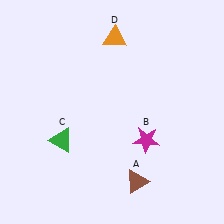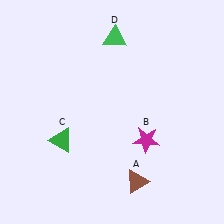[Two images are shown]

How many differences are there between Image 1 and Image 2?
There is 1 difference between the two images.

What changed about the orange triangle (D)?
In Image 1, D is orange. In Image 2, it changed to green.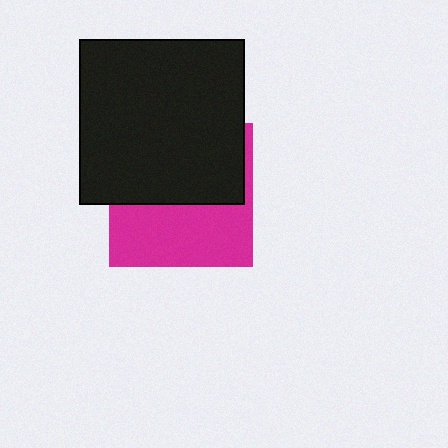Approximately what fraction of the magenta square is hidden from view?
Roughly 54% of the magenta square is hidden behind the black square.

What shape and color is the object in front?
The object in front is a black square.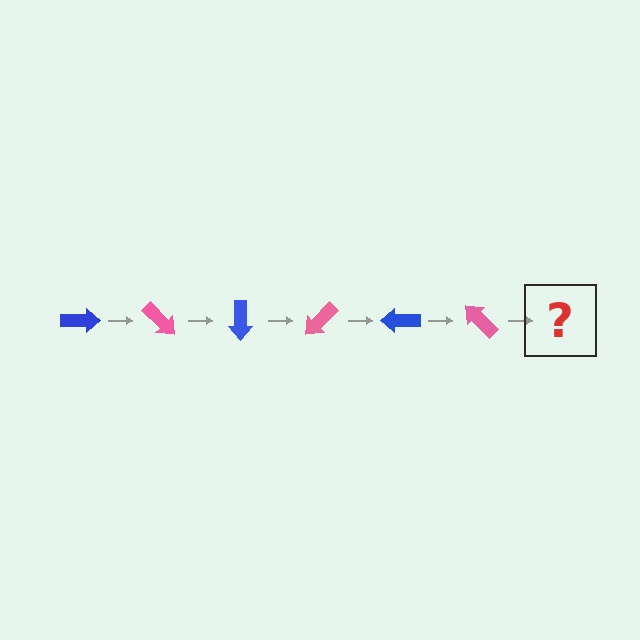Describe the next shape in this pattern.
It should be a blue arrow, rotated 270 degrees from the start.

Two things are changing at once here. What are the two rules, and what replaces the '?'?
The two rules are that it rotates 45 degrees each step and the color cycles through blue and pink. The '?' should be a blue arrow, rotated 270 degrees from the start.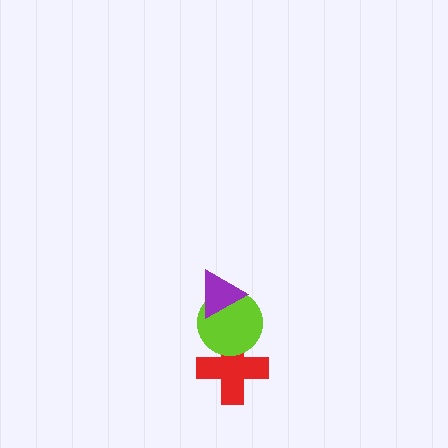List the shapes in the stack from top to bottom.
From top to bottom: the purple triangle, the lime circle, the red cross.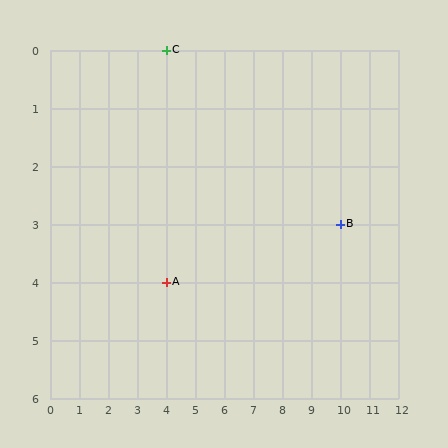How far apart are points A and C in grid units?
Points A and C are 4 rows apart.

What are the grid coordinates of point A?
Point A is at grid coordinates (4, 4).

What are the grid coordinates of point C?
Point C is at grid coordinates (4, 0).